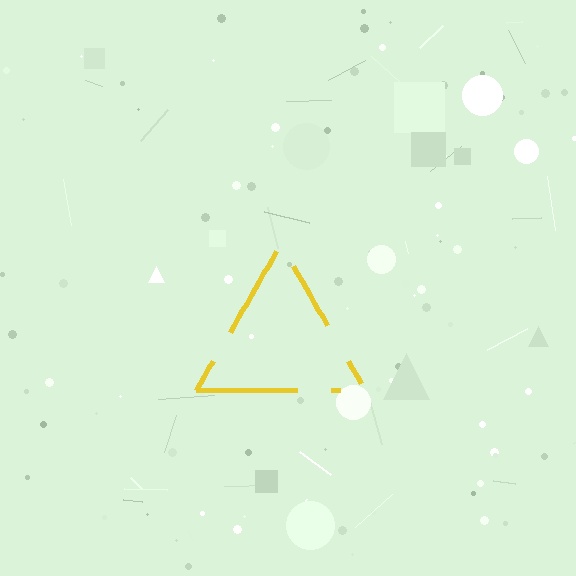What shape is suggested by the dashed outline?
The dashed outline suggests a triangle.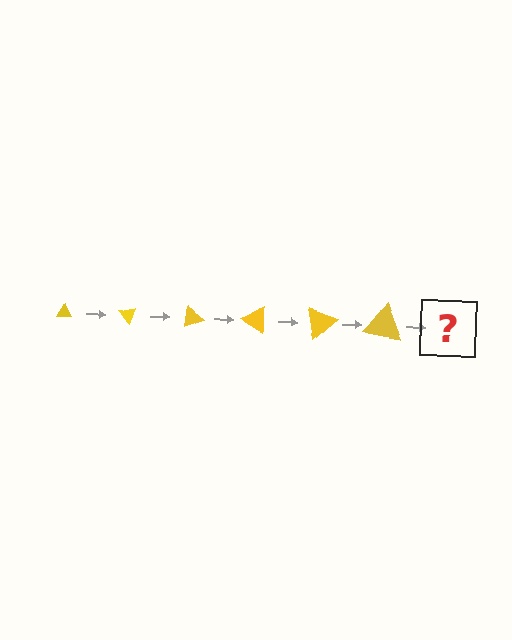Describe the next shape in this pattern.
It should be a triangle, larger than the previous one and rotated 300 degrees from the start.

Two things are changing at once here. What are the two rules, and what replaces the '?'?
The two rules are that the triangle grows larger each step and it rotates 50 degrees each step. The '?' should be a triangle, larger than the previous one and rotated 300 degrees from the start.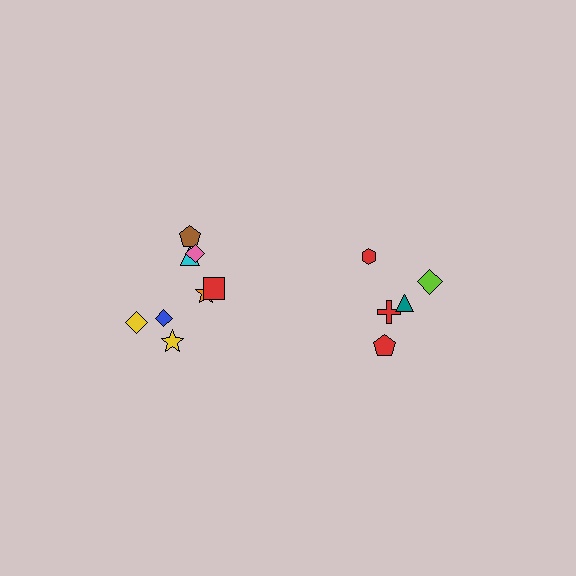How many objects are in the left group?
There are 8 objects.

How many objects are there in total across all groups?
There are 13 objects.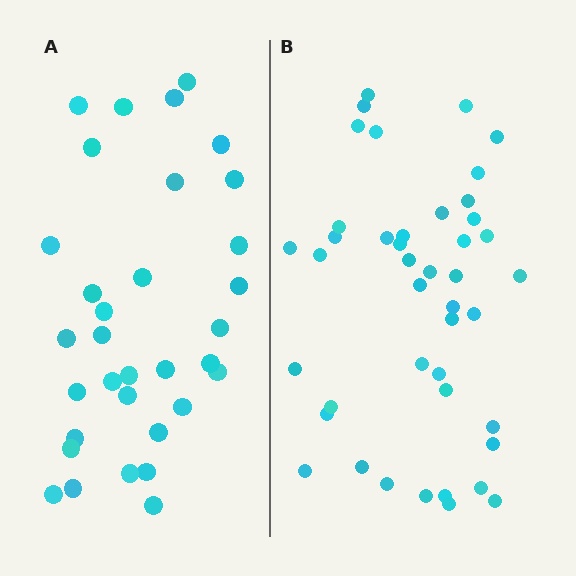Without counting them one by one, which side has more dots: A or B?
Region B (the right region) has more dots.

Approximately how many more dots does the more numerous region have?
Region B has roughly 10 or so more dots than region A.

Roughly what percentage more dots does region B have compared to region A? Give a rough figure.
About 30% more.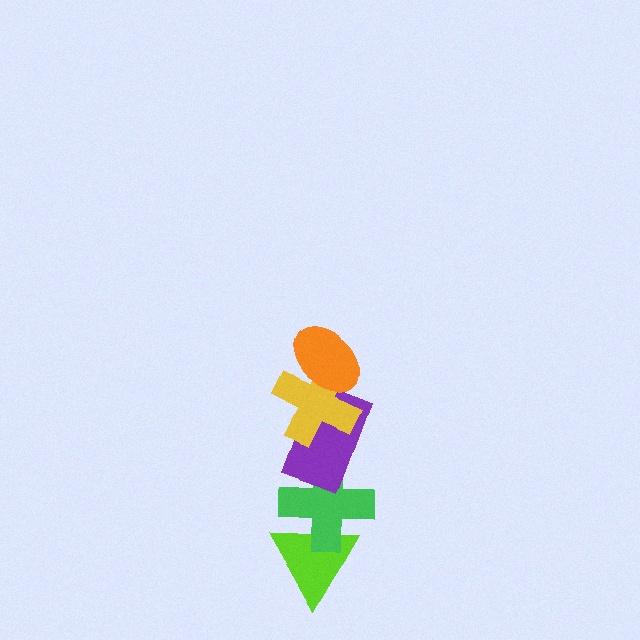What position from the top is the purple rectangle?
The purple rectangle is 3rd from the top.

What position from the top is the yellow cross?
The yellow cross is 2nd from the top.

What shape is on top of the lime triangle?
The green cross is on top of the lime triangle.